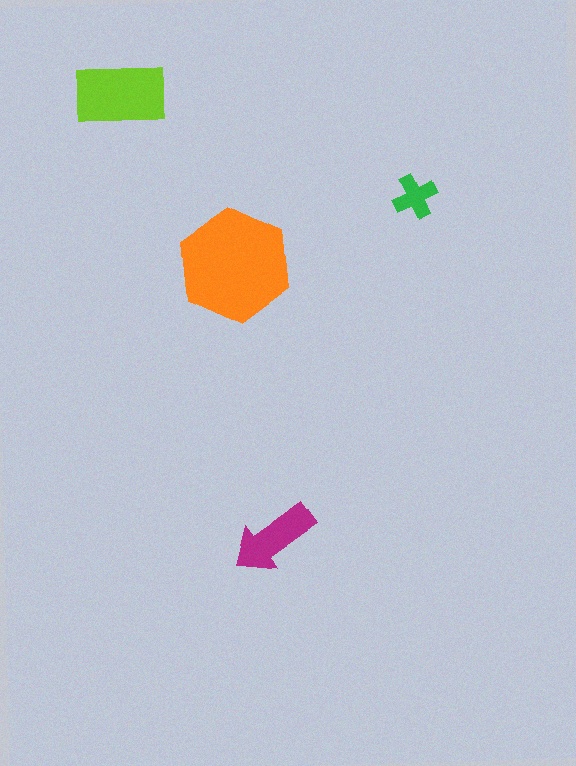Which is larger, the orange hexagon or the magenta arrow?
The orange hexagon.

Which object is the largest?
The orange hexagon.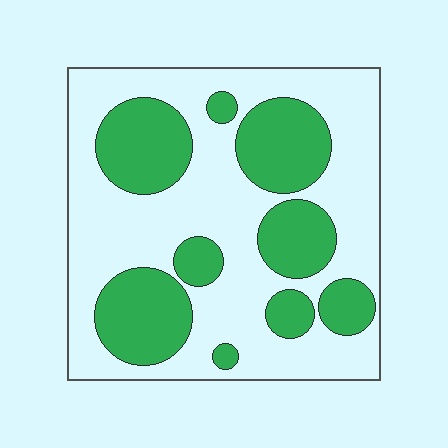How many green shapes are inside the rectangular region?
9.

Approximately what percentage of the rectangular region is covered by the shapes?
Approximately 35%.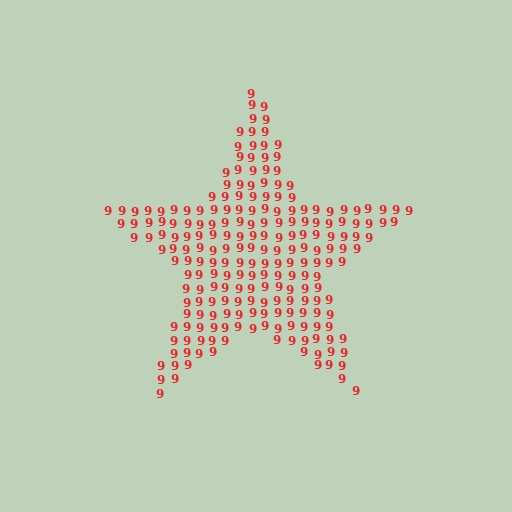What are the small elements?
The small elements are digit 9's.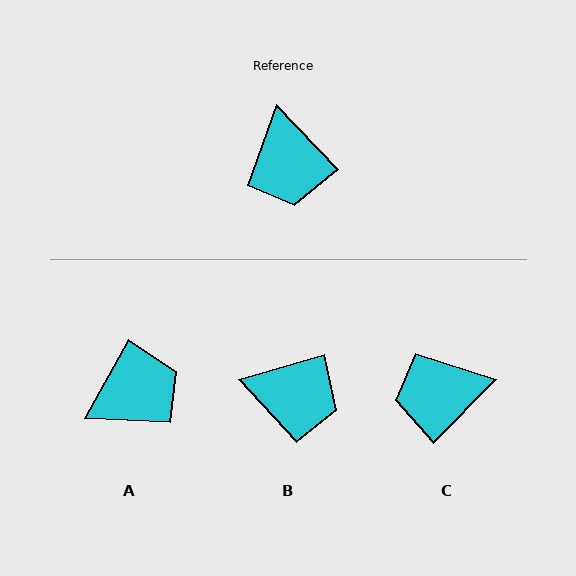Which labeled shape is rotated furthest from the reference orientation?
A, about 107 degrees away.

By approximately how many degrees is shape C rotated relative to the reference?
Approximately 89 degrees clockwise.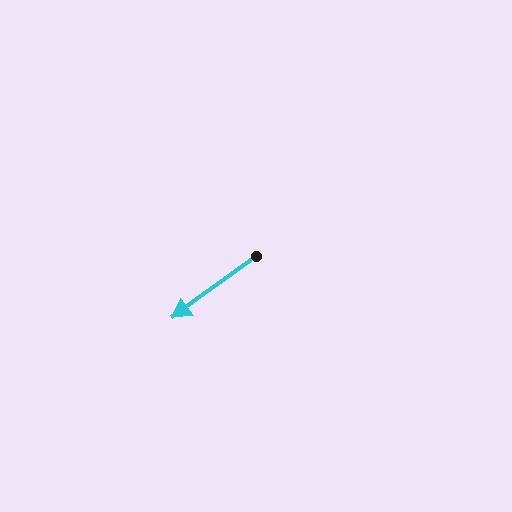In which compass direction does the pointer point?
Southwest.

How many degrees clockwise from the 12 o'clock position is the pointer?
Approximately 234 degrees.